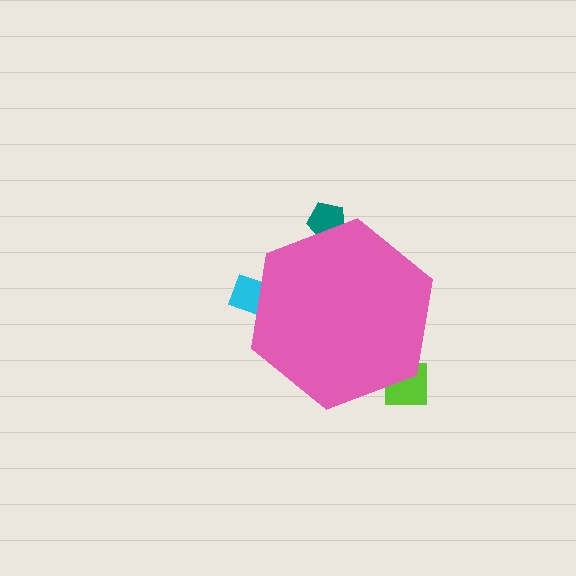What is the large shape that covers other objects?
A pink hexagon.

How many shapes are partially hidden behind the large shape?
3 shapes are partially hidden.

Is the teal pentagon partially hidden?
Yes, the teal pentagon is partially hidden behind the pink hexagon.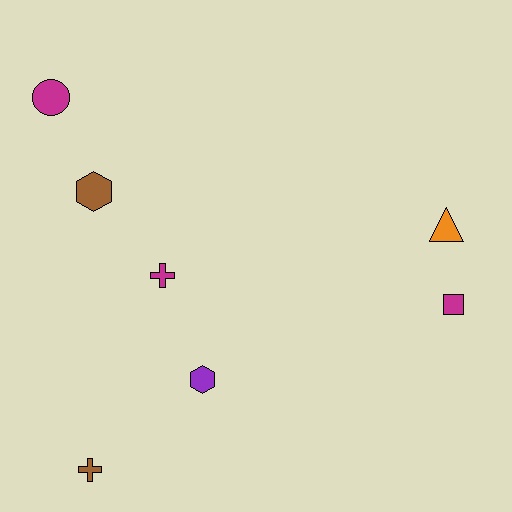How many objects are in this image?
There are 7 objects.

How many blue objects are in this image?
There are no blue objects.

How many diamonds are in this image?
There are no diamonds.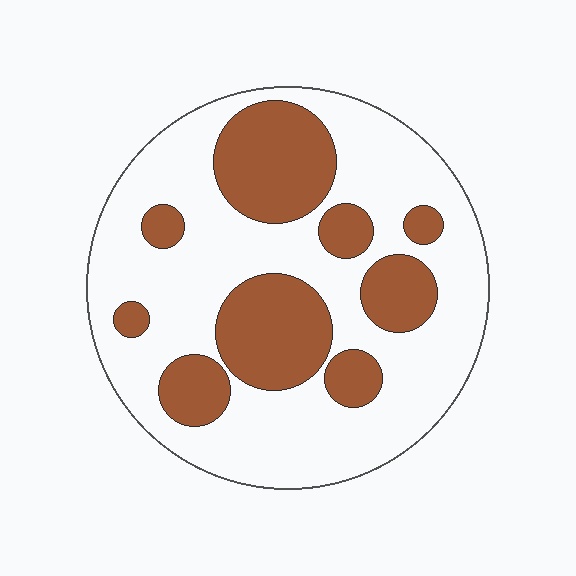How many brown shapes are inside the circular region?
9.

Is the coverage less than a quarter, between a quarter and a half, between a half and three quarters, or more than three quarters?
Between a quarter and a half.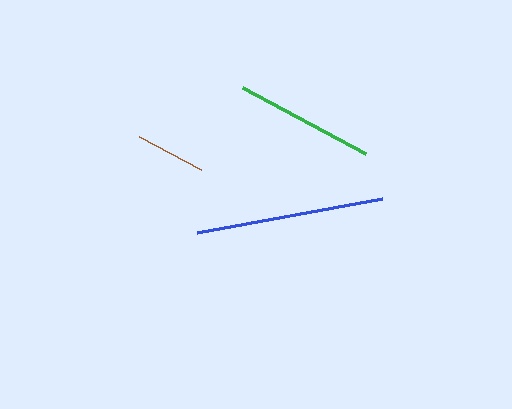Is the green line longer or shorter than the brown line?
The green line is longer than the brown line.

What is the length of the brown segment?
The brown segment is approximately 71 pixels long.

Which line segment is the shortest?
The brown line is the shortest at approximately 71 pixels.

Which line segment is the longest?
The blue line is the longest at approximately 188 pixels.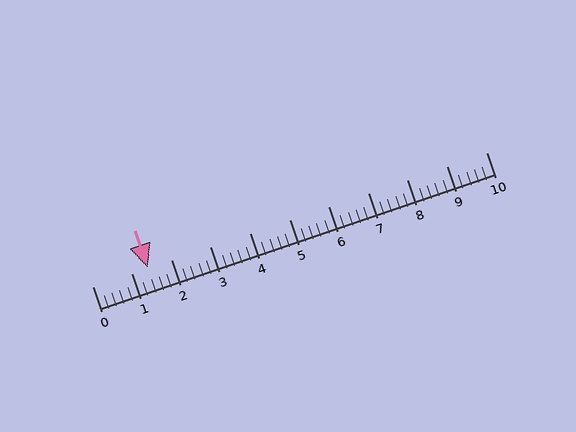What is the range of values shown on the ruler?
The ruler shows values from 0 to 10.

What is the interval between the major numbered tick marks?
The major tick marks are spaced 1 units apart.